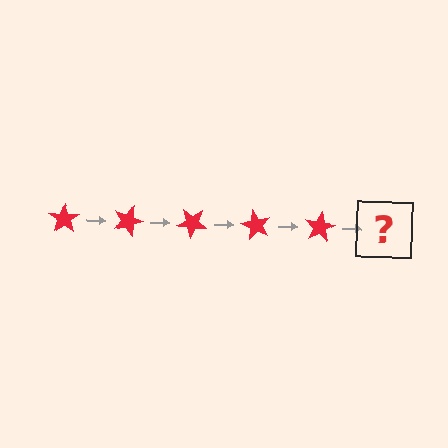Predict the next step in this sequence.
The next step is a red star rotated 100 degrees.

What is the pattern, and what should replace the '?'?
The pattern is that the star rotates 20 degrees each step. The '?' should be a red star rotated 100 degrees.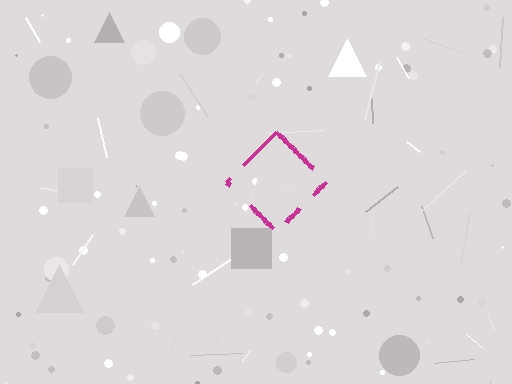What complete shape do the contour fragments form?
The contour fragments form a diamond.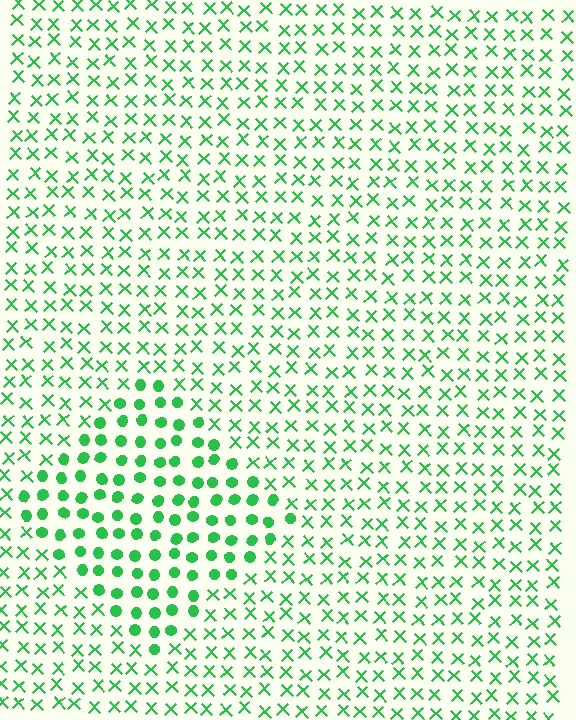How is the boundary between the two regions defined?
The boundary is defined by a change in element shape: circles inside vs. X marks outside. All elements share the same color and spacing.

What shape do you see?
I see a diamond.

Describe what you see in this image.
The image is filled with small green elements arranged in a uniform grid. A diamond-shaped region contains circles, while the surrounding area contains X marks. The boundary is defined purely by the change in element shape.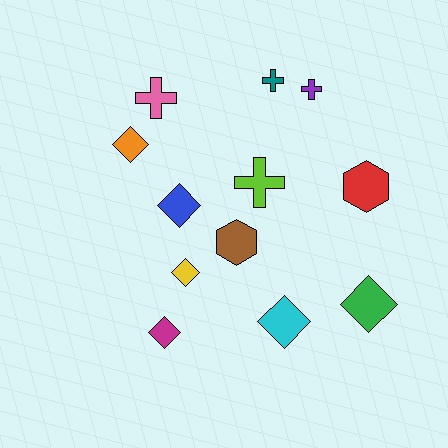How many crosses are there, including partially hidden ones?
There are 4 crosses.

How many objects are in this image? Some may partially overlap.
There are 12 objects.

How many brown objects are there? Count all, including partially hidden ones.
There is 1 brown object.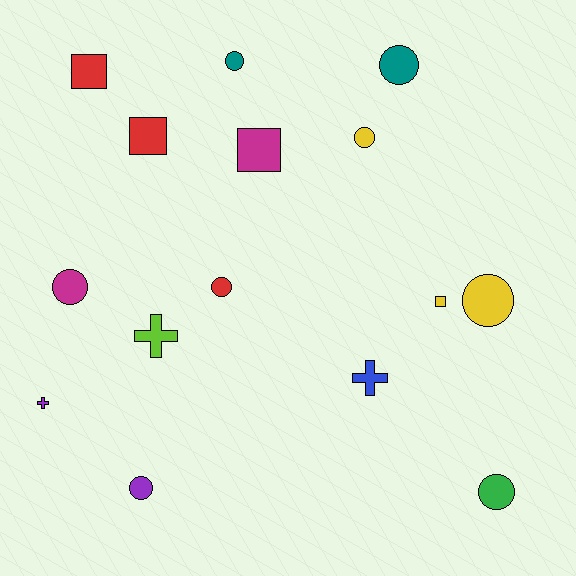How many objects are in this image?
There are 15 objects.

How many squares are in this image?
There are 4 squares.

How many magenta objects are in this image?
There are 2 magenta objects.